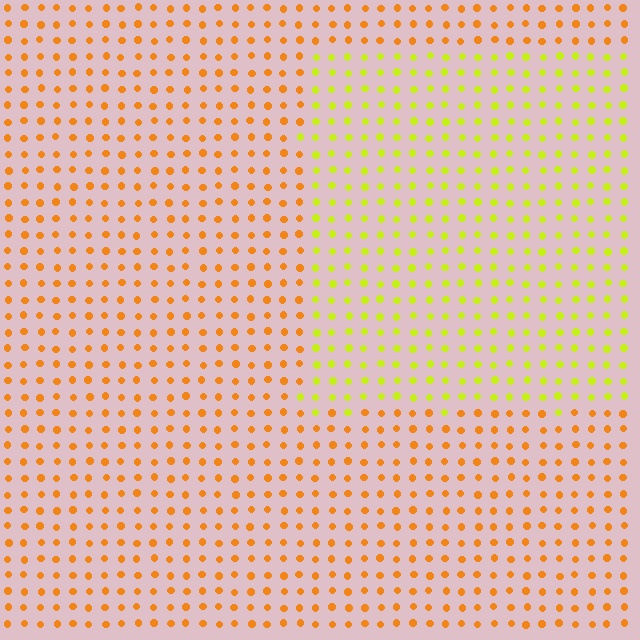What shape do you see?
I see a rectangle.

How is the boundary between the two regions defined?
The boundary is defined purely by a slight shift in hue (about 42 degrees). Spacing, size, and orientation are identical on both sides.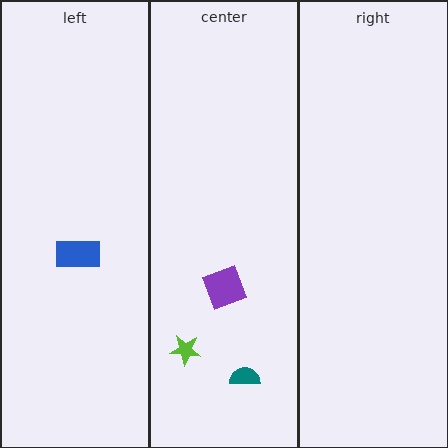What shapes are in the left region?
The blue rectangle.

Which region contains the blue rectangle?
The left region.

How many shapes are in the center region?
3.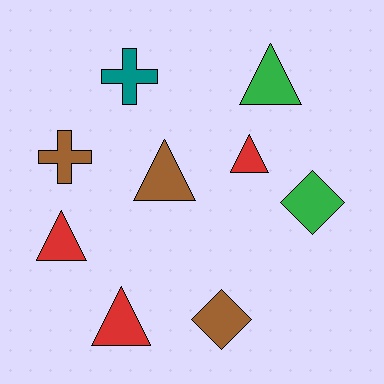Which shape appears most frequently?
Triangle, with 5 objects.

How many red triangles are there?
There are 3 red triangles.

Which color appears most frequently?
Brown, with 3 objects.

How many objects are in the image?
There are 9 objects.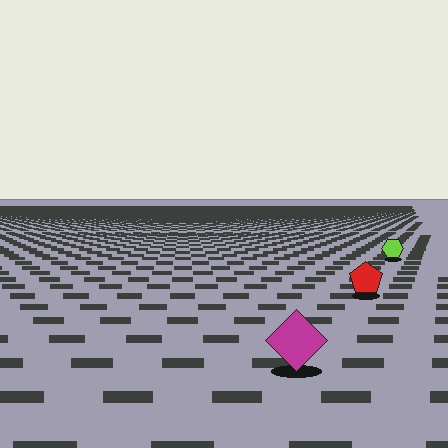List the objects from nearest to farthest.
From nearest to farthest: the magenta diamond, the red pentagon, the lime hexagon.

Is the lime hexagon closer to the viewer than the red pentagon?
No. The red pentagon is closer — you can tell from the texture gradient: the ground texture is coarser near it.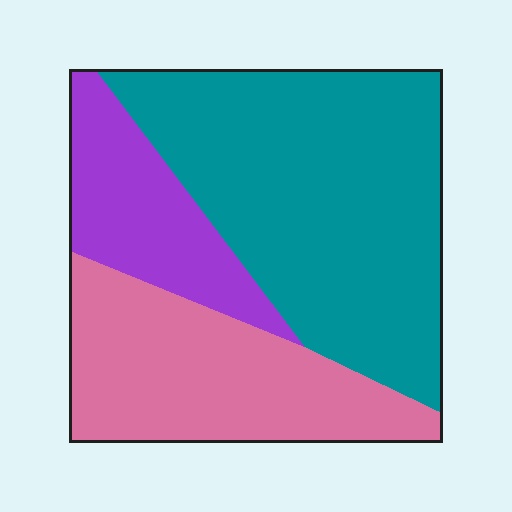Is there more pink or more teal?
Teal.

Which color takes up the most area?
Teal, at roughly 50%.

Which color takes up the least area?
Purple, at roughly 20%.